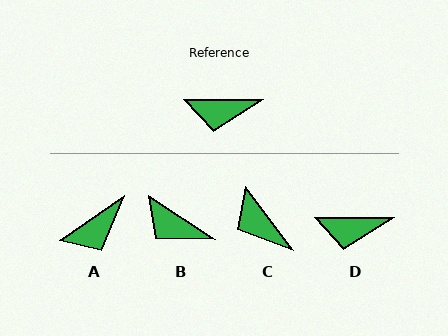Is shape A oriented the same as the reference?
No, it is off by about 35 degrees.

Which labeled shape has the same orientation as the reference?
D.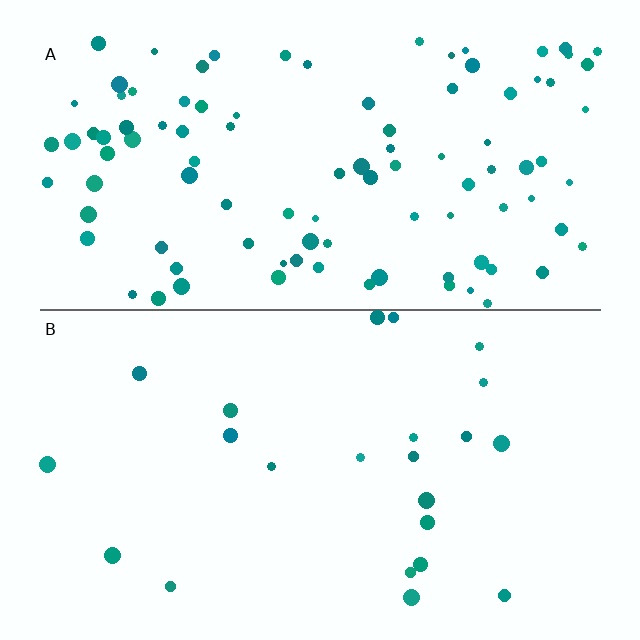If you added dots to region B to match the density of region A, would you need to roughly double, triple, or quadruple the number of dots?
Approximately quadruple.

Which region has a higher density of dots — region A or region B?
A (the top).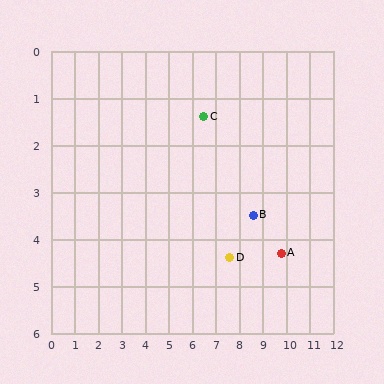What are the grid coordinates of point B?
Point B is at approximately (8.6, 3.5).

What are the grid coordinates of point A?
Point A is at approximately (9.8, 4.3).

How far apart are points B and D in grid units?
Points B and D are about 1.3 grid units apart.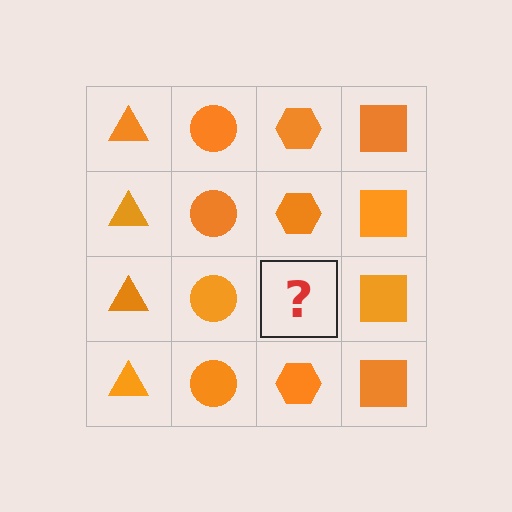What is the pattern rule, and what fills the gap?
The rule is that each column has a consistent shape. The gap should be filled with an orange hexagon.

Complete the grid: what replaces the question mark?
The question mark should be replaced with an orange hexagon.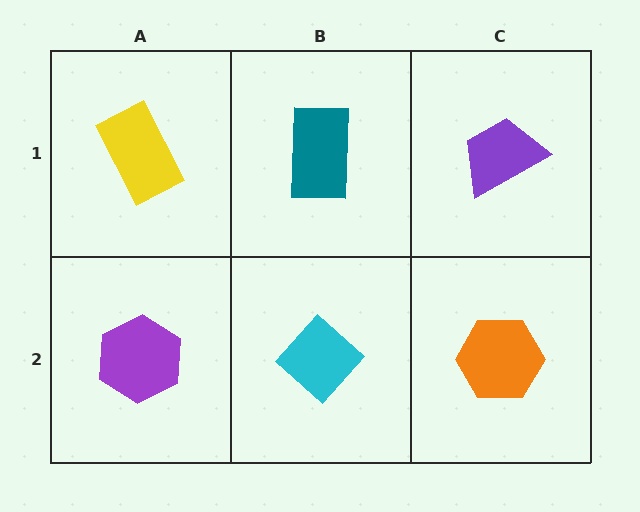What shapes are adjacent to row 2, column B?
A teal rectangle (row 1, column B), a purple hexagon (row 2, column A), an orange hexagon (row 2, column C).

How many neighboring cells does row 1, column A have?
2.